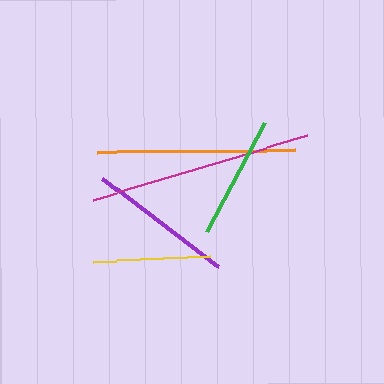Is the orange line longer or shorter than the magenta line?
The magenta line is longer than the orange line.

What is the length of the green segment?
The green segment is approximately 124 pixels long.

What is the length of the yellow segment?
The yellow segment is approximately 117 pixels long.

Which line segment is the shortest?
The yellow line is the shortest at approximately 117 pixels.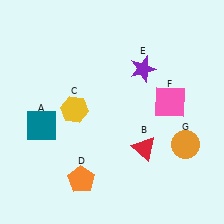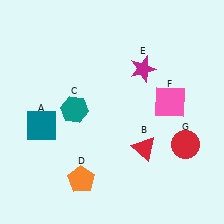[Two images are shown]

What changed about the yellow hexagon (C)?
In Image 1, C is yellow. In Image 2, it changed to teal.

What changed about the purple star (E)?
In Image 1, E is purple. In Image 2, it changed to magenta.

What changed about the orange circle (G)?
In Image 1, G is orange. In Image 2, it changed to red.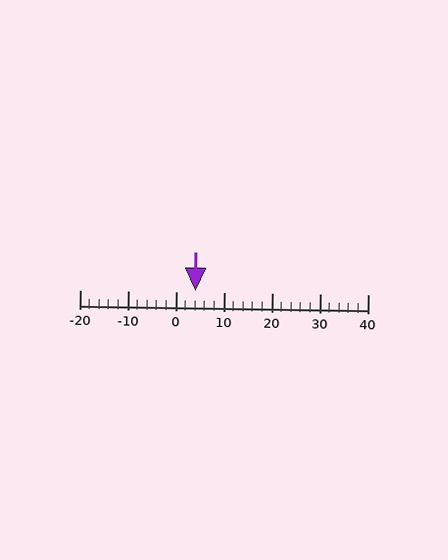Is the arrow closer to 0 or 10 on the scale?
The arrow is closer to 0.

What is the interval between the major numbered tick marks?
The major tick marks are spaced 10 units apart.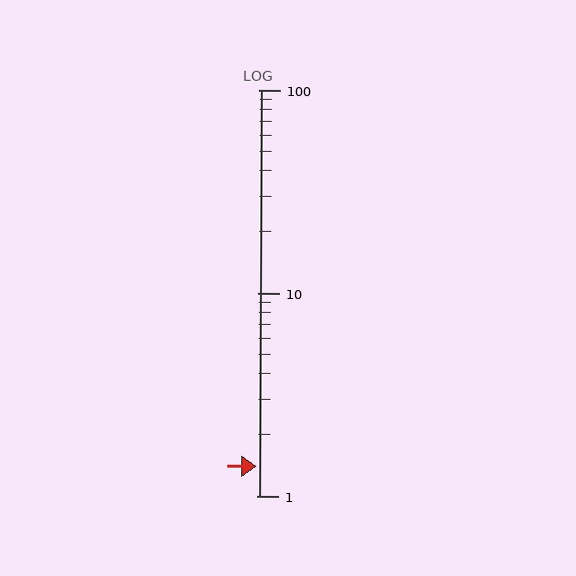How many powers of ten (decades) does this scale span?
The scale spans 2 decades, from 1 to 100.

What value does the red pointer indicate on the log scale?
The pointer indicates approximately 1.4.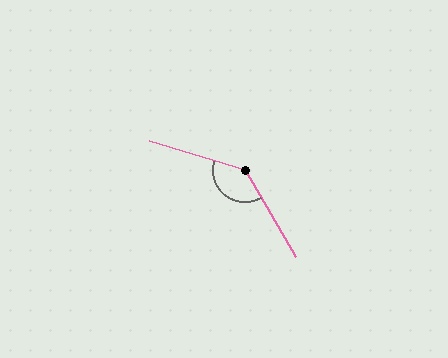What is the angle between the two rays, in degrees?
Approximately 137 degrees.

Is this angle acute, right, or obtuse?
It is obtuse.